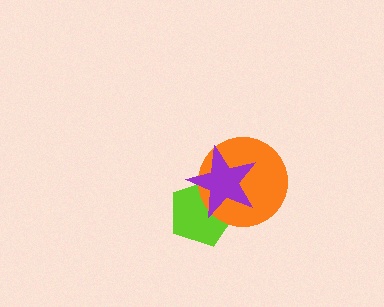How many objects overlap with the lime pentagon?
2 objects overlap with the lime pentagon.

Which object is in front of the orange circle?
The purple star is in front of the orange circle.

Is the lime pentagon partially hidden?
Yes, it is partially covered by another shape.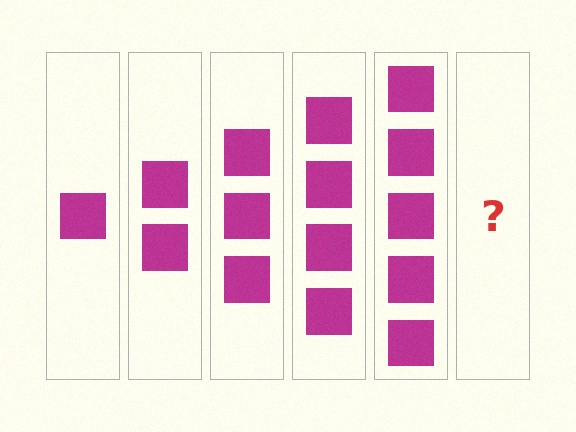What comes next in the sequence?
The next element should be 6 squares.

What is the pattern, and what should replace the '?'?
The pattern is that each step adds one more square. The '?' should be 6 squares.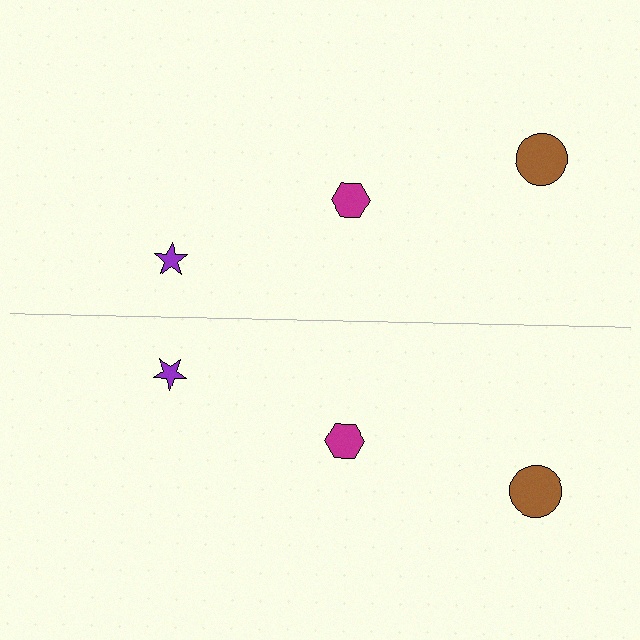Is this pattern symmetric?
Yes, this pattern has bilateral (reflection) symmetry.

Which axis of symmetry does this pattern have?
The pattern has a horizontal axis of symmetry running through the center of the image.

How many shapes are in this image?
There are 6 shapes in this image.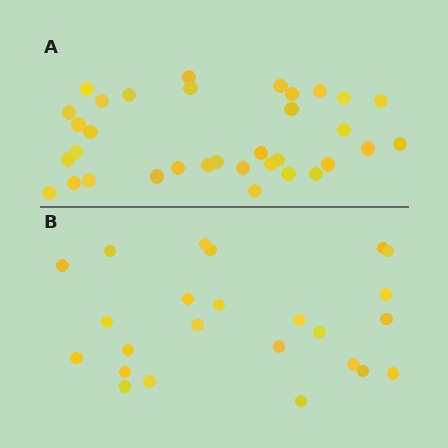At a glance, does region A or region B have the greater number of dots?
Region A (the top region) has more dots.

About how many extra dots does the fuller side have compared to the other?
Region A has roughly 10 or so more dots than region B.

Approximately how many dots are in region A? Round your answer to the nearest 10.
About 30 dots. (The exact count is 34, which rounds to 30.)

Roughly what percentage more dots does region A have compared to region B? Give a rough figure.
About 40% more.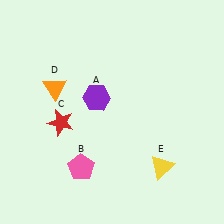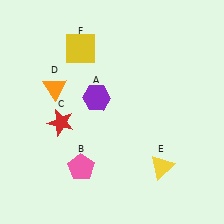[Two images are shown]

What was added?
A yellow square (F) was added in Image 2.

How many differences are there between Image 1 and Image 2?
There is 1 difference between the two images.